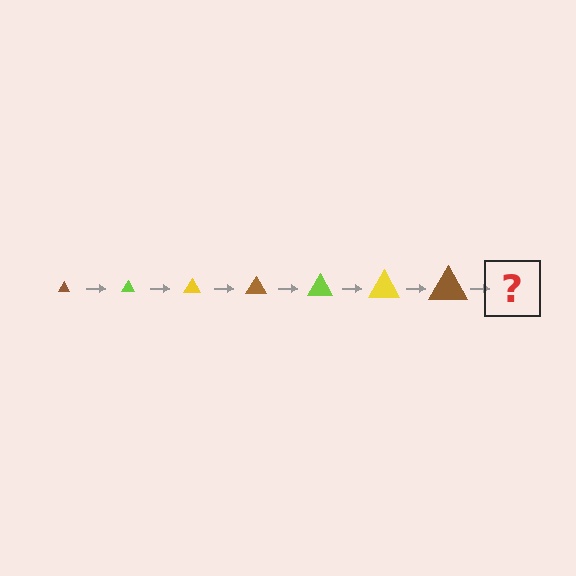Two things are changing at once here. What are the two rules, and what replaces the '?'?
The two rules are that the triangle grows larger each step and the color cycles through brown, lime, and yellow. The '?' should be a lime triangle, larger than the previous one.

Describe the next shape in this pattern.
It should be a lime triangle, larger than the previous one.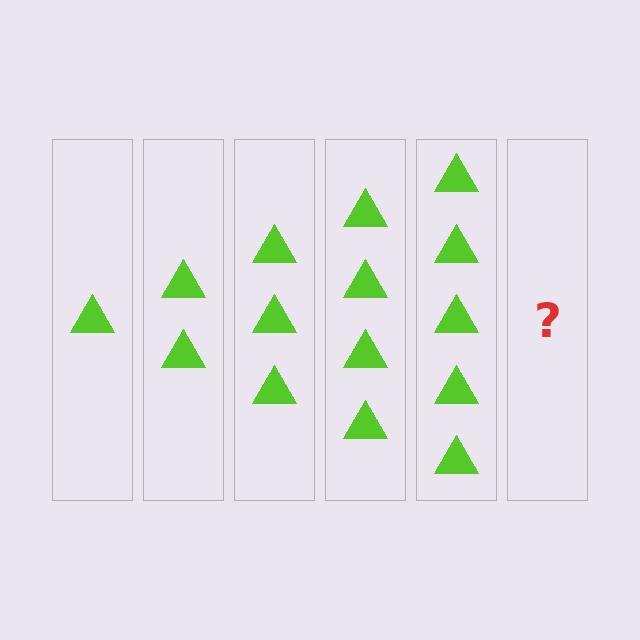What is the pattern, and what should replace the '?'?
The pattern is that each step adds one more triangle. The '?' should be 6 triangles.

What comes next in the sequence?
The next element should be 6 triangles.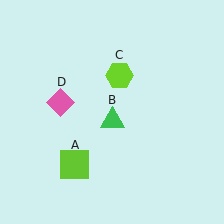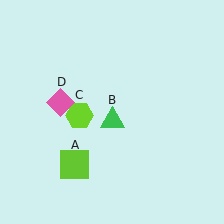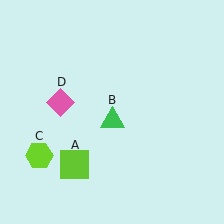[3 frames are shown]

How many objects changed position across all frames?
1 object changed position: lime hexagon (object C).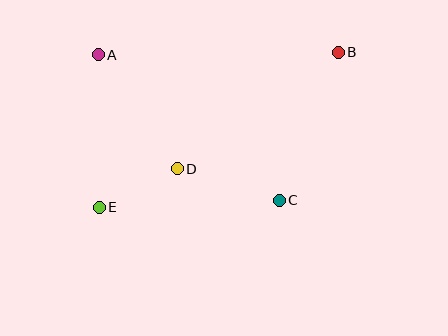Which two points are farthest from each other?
Points B and E are farthest from each other.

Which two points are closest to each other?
Points D and E are closest to each other.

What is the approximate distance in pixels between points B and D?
The distance between B and D is approximately 199 pixels.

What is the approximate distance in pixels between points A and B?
The distance between A and B is approximately 240 pixels.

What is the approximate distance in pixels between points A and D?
The distance between A and D is approximately 139 pixels.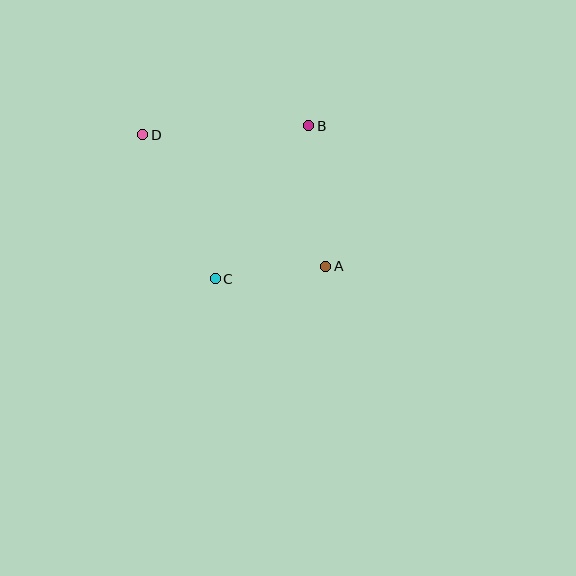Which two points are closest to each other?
Points A and C are closest to each other.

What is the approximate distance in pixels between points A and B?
The distance between A and B is approximately 142 pixels.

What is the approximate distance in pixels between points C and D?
The distance between C and D is approximately 162 pixels.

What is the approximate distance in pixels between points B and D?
The distance between B and D is approximately 166 pixels.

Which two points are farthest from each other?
Points A and D are farthest from each other.